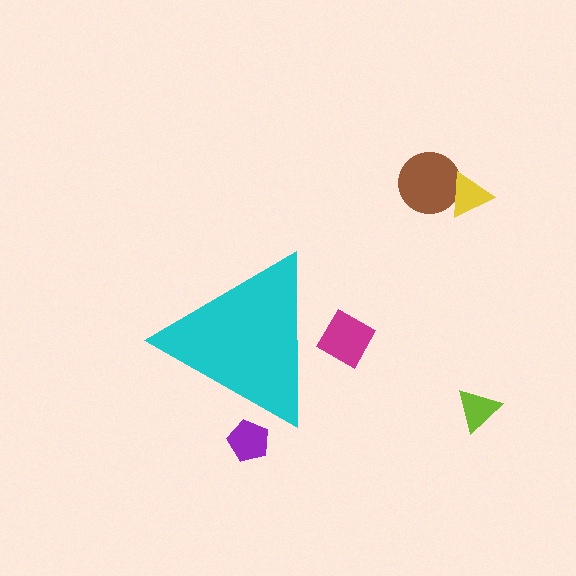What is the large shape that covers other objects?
A cyan triangle.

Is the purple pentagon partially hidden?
Yes, the purple pentagon is partially hidden behind the cyan triangle.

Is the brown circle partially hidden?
No, the brown circle is fully visible.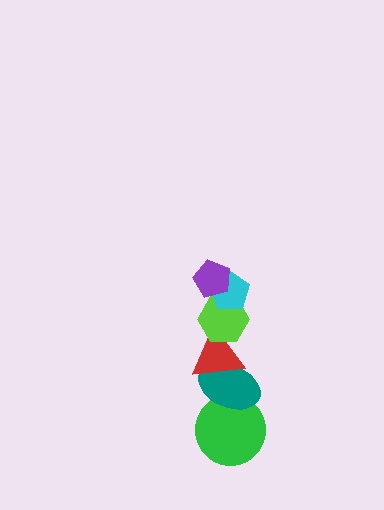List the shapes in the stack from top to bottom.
From top to bottom: the purple pentagon, the cyan pentagon, the lime hexagon, the red triangle, the teal ellipse, the green circle.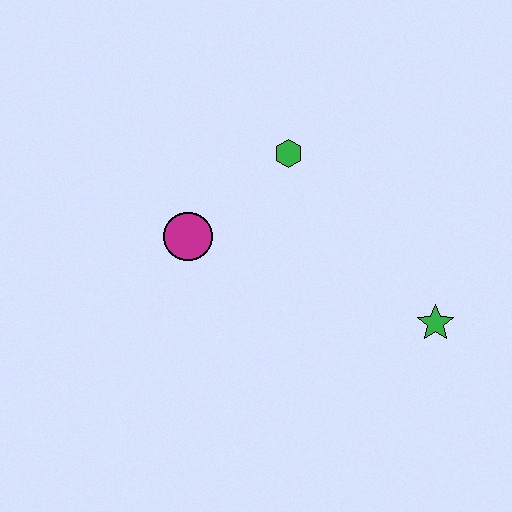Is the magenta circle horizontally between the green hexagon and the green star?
No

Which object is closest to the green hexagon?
The magenta circle is closest to the green hexagon.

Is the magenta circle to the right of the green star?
No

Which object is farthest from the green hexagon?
The green star is farthest from the green hexagon.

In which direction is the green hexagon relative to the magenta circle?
The green hexagon is to the right of the magenta circle.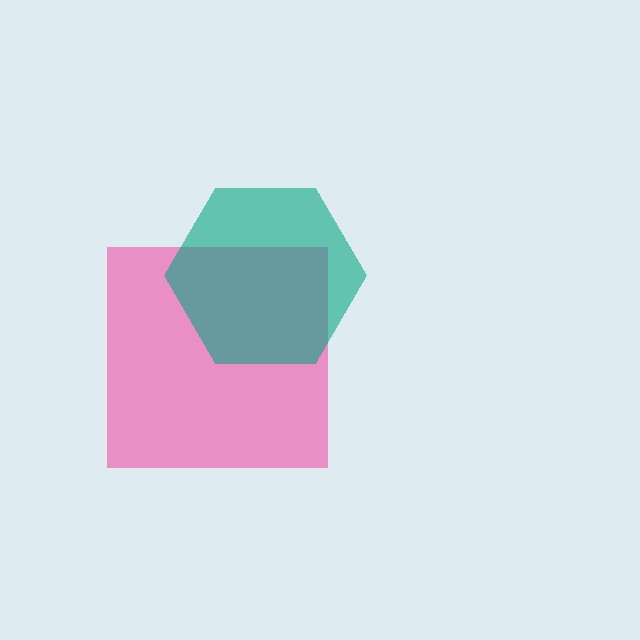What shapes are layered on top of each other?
The layered shapes are: a pink square, a teal hexagon.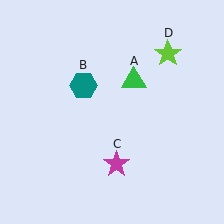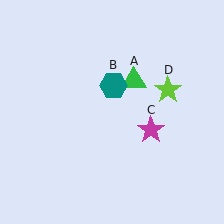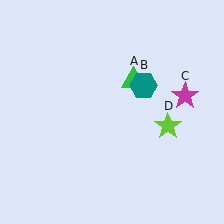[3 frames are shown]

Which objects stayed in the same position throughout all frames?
Green triangle (object A) remained stationary.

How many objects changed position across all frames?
3 objects changed position: teal hexagon (object B), magenta star (object C), lime star (object D).